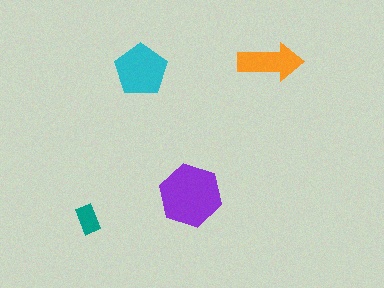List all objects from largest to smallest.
The purple hexagon, the cyan pentagon, the orange arrow, the teal rectangle.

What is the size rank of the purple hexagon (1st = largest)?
1st.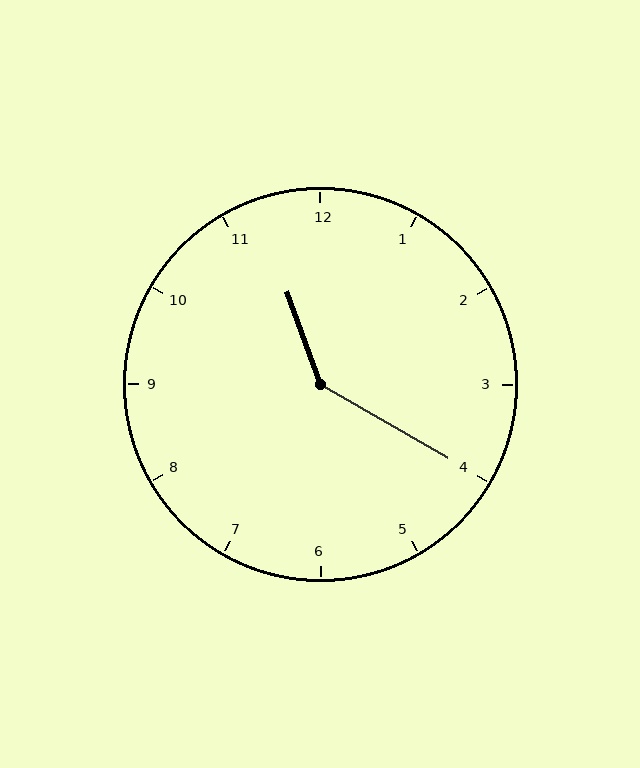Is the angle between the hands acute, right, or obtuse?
It is obtuse.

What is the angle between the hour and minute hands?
Approximately 140 degrees.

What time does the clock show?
11:20.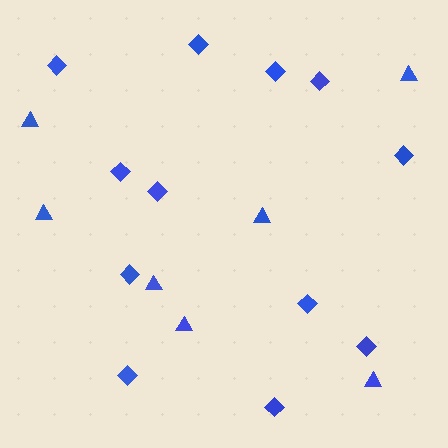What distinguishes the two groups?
There are 2 groups: one group of triangles (7) and one group of diamonds (12).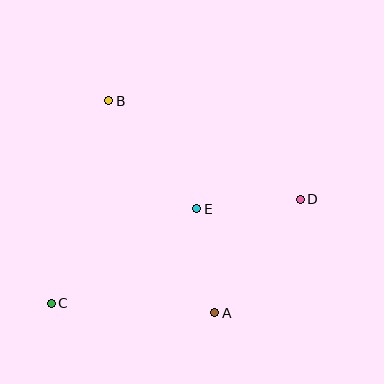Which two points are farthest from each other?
Points C and D are farthest from each other.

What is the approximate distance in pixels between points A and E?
The distance between A and E is approximately 106 pixels.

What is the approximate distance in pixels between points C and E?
The distance between C and E is approximately 173 pixels.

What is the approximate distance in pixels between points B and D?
The distance between B and D is approximately 215 pixels.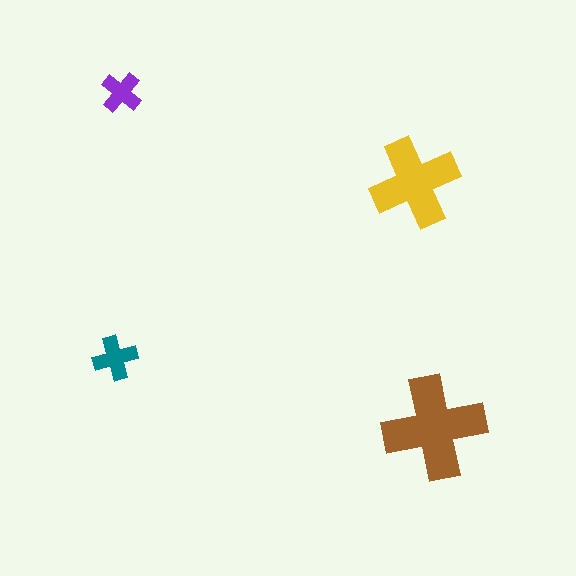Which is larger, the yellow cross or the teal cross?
The yellow one.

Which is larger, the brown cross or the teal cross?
The brown one.